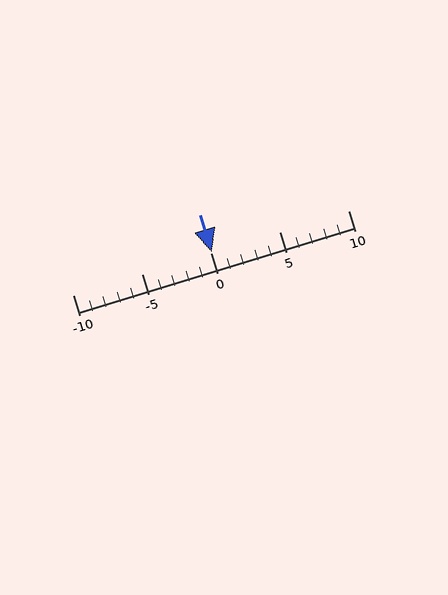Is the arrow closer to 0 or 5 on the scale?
The arrow is closer to 0.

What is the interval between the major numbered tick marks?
The major tick marks are spaced 5 units apart.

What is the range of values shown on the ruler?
The ruler shows values from -10 to 10.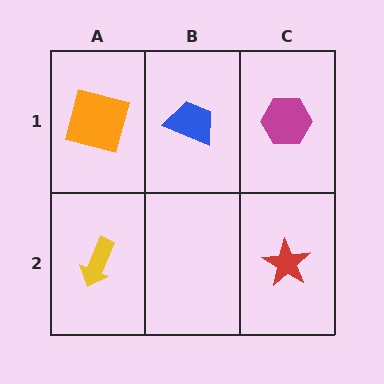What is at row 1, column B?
A blue trapezoid.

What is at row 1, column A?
An orange square.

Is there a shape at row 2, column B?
No, that cell is empty.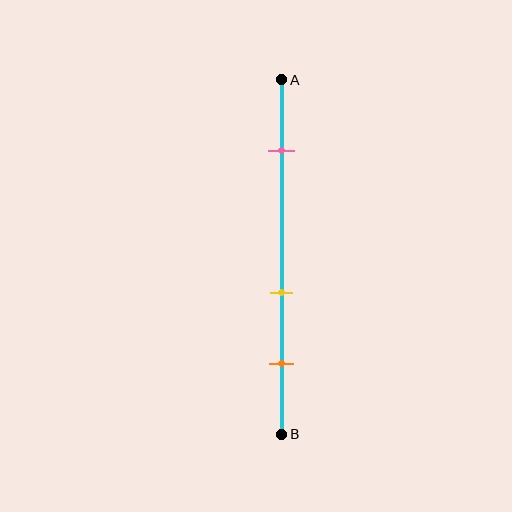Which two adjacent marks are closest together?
The yellow and orange marks are the closest adjacent pair.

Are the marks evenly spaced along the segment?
No, the marks are not evenly spaced.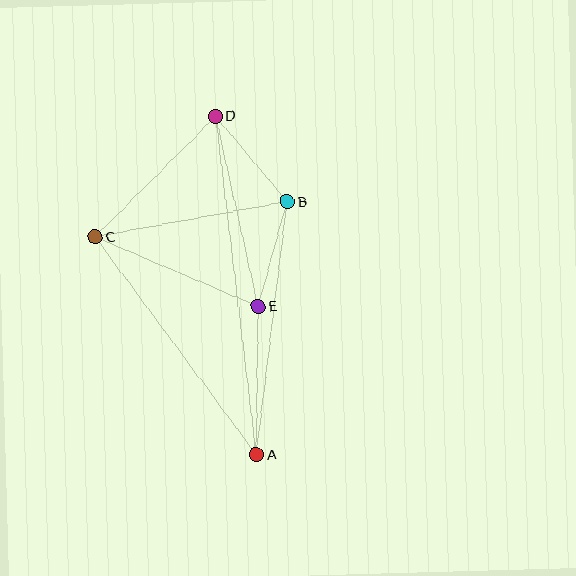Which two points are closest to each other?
Points B and E are closest to each other.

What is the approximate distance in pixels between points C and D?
The distance between C and D is approximately 170 pixels.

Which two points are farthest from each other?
Points A and D are farthest from each other.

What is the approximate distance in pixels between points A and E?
The distance between A and E is approximately 148 pixels.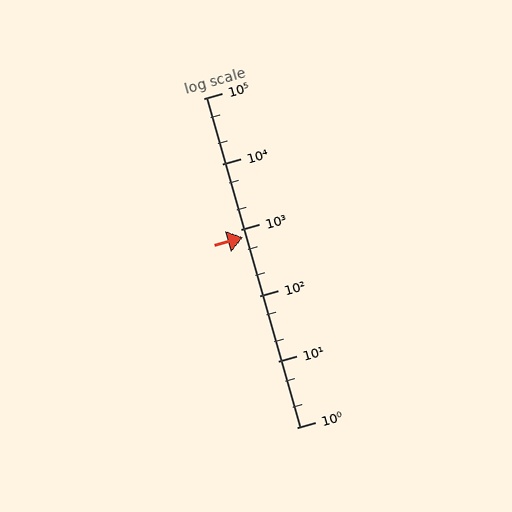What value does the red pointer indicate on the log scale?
The pointer indicates approximately 760.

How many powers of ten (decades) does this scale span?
The scale spans 5 decades, from 1 to 100000.